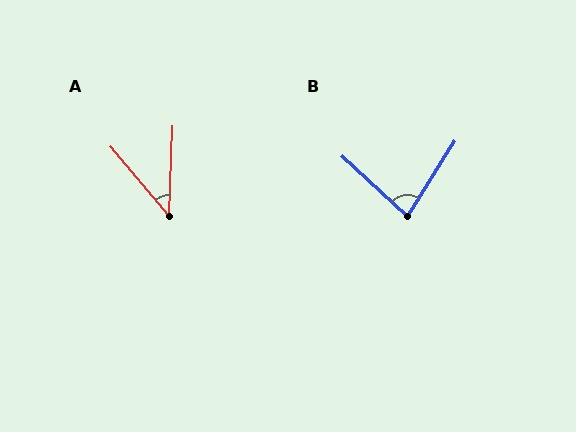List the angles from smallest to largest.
A (42°), B (80°).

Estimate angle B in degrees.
Approximately 80 degrees.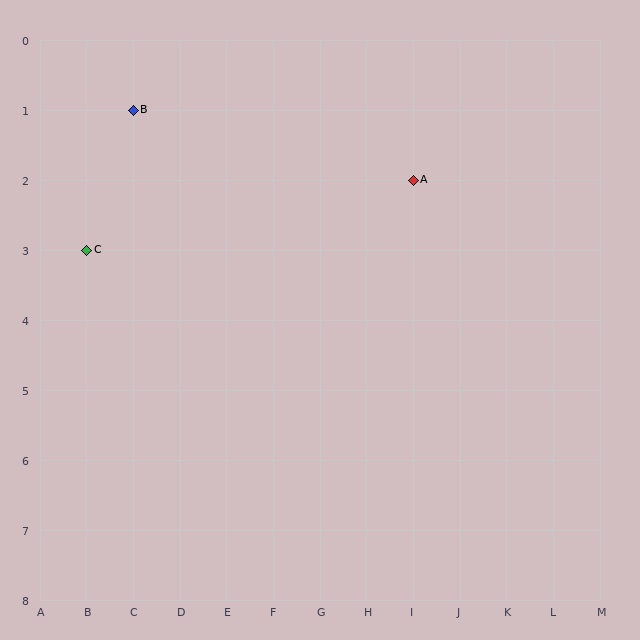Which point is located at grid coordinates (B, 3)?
Point C is at (B, 3).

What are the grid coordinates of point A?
Point A is at grid coordinates (I, 2).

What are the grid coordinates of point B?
Point B is at grid coordinates (C, 1).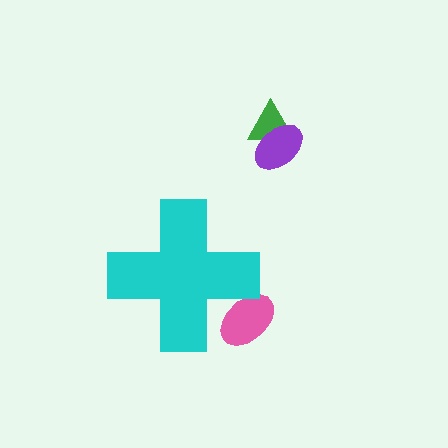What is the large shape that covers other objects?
A cyan cross.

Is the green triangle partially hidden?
No, the green triangle is fully visible.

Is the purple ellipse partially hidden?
No, the purple ellipse is fully visible.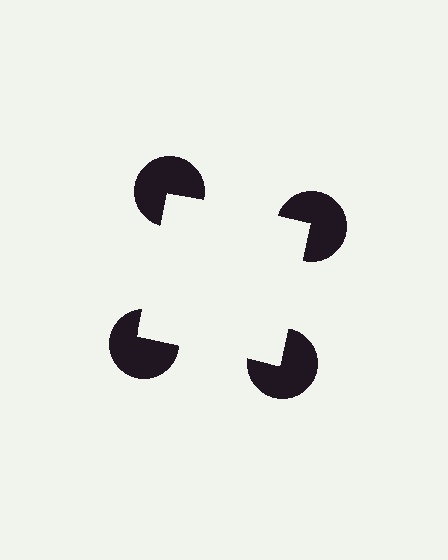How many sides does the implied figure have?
4 sides.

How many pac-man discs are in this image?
There are 4 — one at each vertex of the illusory square.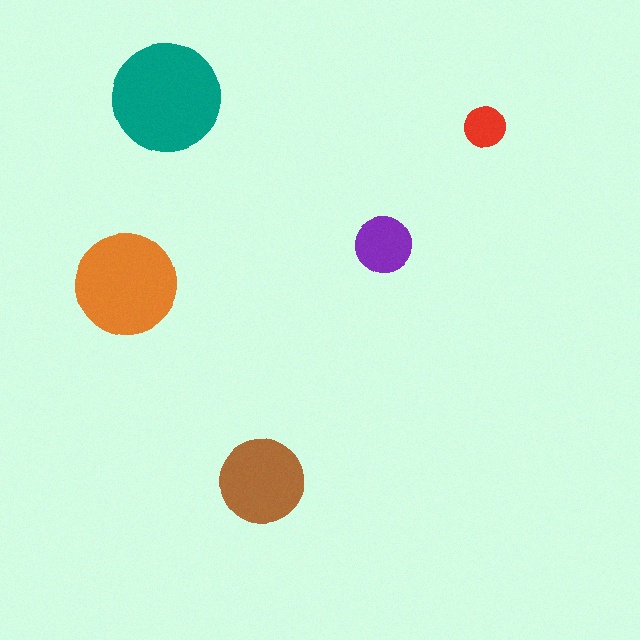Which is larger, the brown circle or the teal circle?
The teal one.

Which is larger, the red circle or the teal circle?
The teal one.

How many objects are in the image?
There are 5 objects in the image.